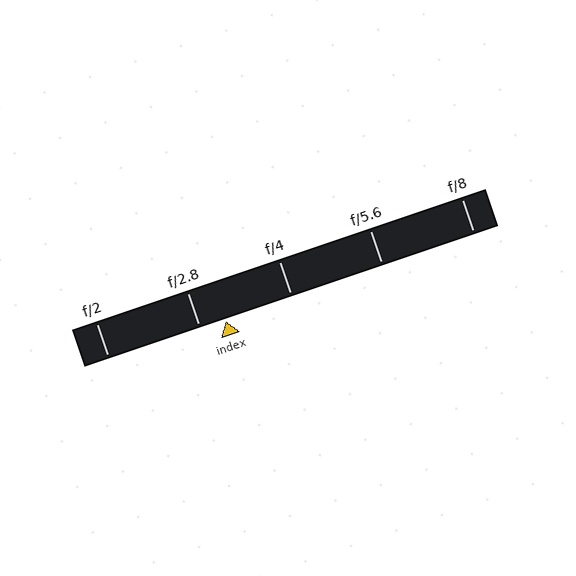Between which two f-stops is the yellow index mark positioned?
The index mark is between f/2.8 and f/4.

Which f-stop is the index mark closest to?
The index mark is closest to f/2.8.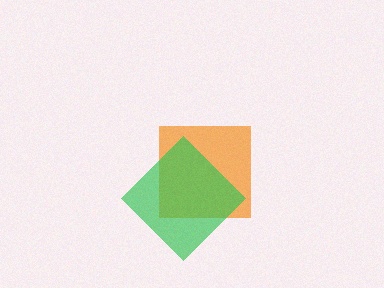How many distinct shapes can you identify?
There are 2 distinct shapes: an orange square, a green diamond.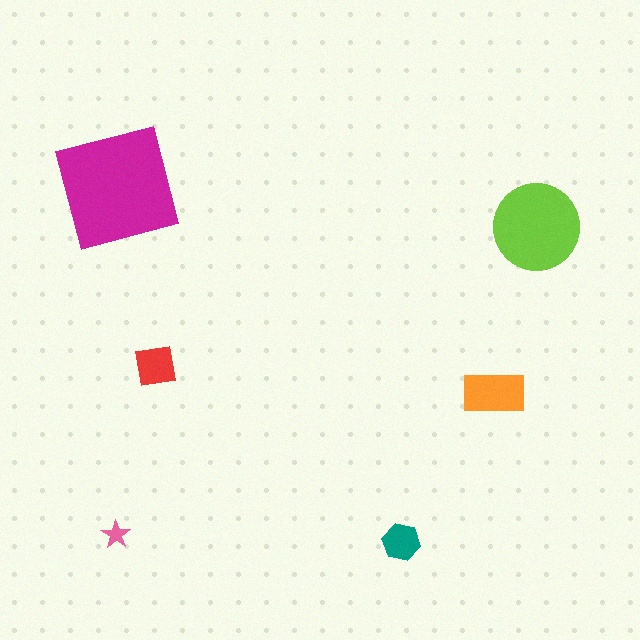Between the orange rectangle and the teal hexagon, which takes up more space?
The orange rectangle.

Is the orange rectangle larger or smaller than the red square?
Larger.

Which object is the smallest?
The pink star.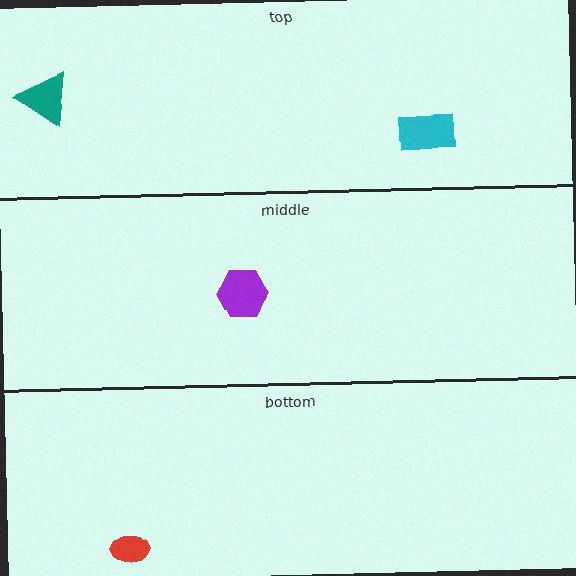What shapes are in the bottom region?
The red ellipse.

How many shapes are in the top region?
2.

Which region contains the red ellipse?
The bottom region.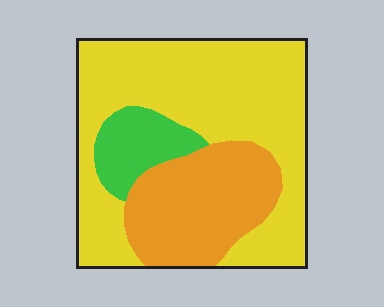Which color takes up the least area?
Green, at roughly 10%.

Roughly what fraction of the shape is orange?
Orange takes up between a sixth and a third of the shape.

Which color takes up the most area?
Yellow, at roughly 60%.